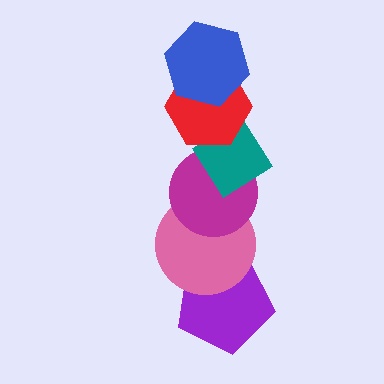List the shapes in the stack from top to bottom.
From top to bottom: the blue hexagon, the red hexagon, the teal diamond, the magenta circle, the pink circle, the purple pentagon.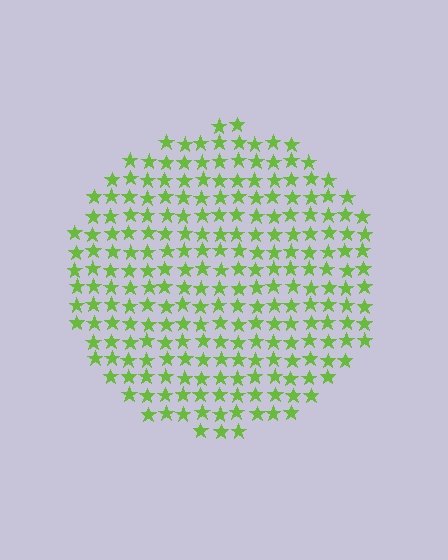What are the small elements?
The small elements are stars.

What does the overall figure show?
The overall figure shows a circle.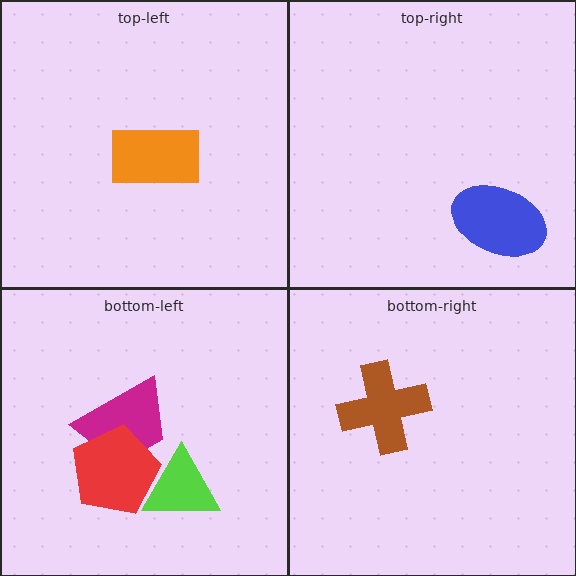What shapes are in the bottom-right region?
The brown cross.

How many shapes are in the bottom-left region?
3.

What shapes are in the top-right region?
The blue ellipse.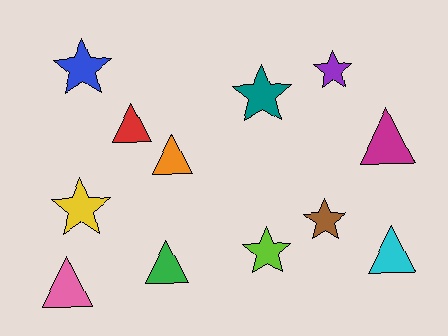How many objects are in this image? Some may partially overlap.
There are 12 objects.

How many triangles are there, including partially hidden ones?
There are 6 triangles.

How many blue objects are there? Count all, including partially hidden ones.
There is 1 blue object.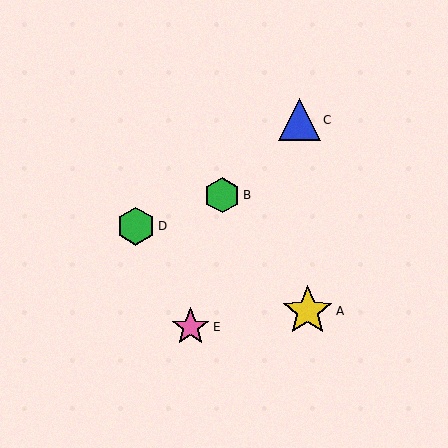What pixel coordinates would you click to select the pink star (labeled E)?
Click at (190, 327) to select the pink star E.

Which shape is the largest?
The yellow star (labeled A) is the largest.